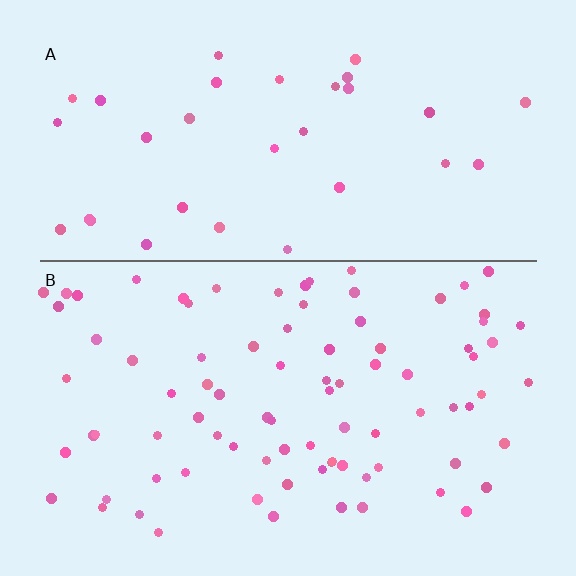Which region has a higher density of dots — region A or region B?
B (the bottom).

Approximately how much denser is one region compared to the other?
Approximately 2.6× — region B over region A.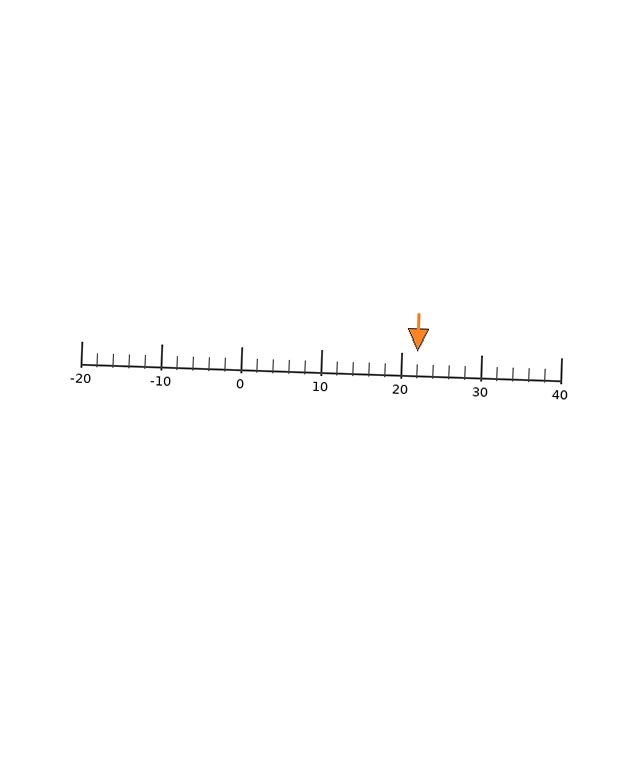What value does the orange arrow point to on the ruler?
The orange arrow points to approximately 22.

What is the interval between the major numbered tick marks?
The major tick marks are spaced 10 units apart.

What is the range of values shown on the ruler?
The ruler shows values from -20 to 40.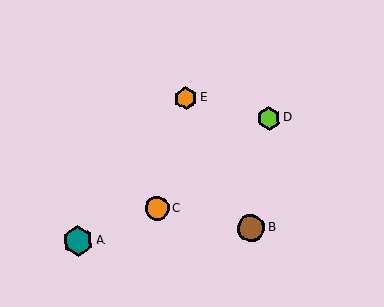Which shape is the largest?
The teal hexagon (labeled A) is the largest.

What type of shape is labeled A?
Shape A is a teal hexagon.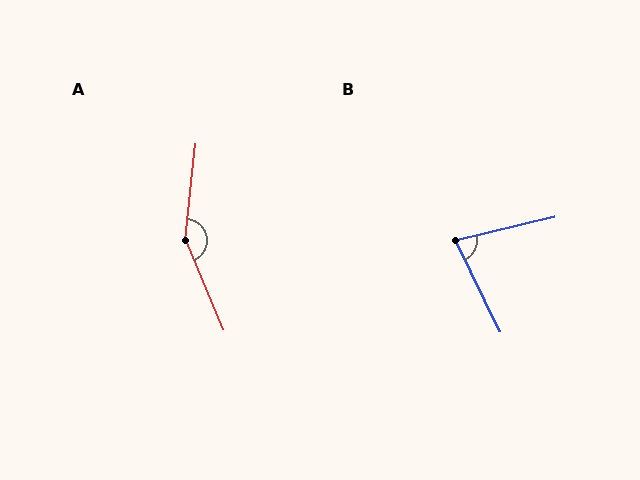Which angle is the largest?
A, at approximately 151 degrees.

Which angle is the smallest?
B, at approximately 78 degrees.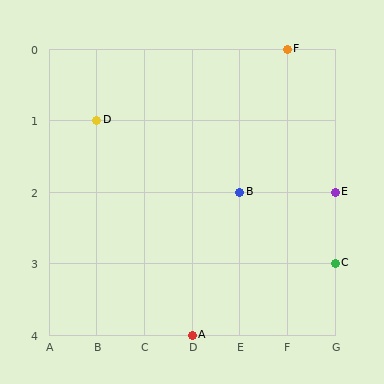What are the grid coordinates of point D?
Point D is at grid coordinates (B, 1).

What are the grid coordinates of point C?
Point C is at grid coordinates (G, 3).